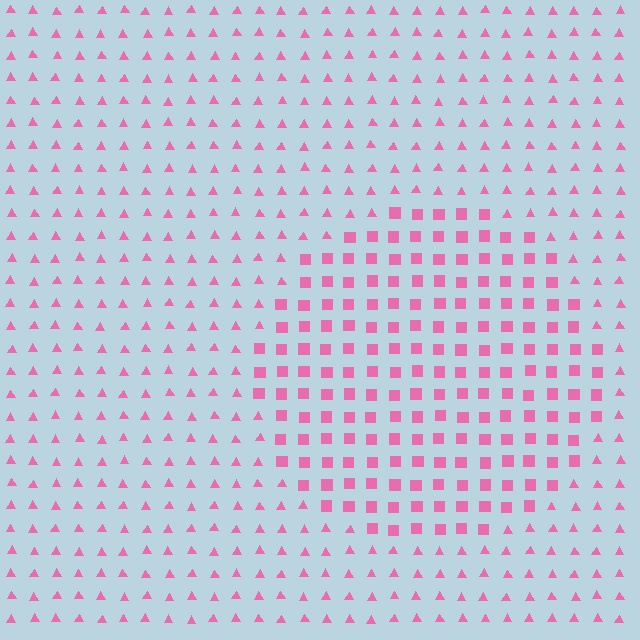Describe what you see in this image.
The image is filled with small pink elements arranged in a uniform grid. A circle-shaped region contains squares, while the surrounding area contains triangles. The boundary is defined purely by the change in element shape.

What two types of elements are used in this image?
The image uses squares inside the circle region and triangles outside it.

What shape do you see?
I see a circle.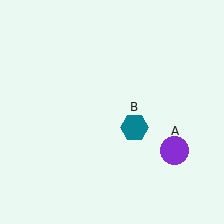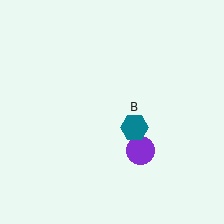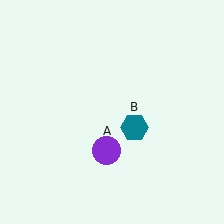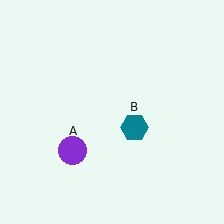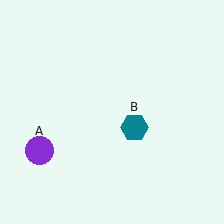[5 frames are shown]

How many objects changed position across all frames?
1 object changed position: purple circle (object A).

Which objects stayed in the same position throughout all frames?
Teal hexagon (object B) remained stationary.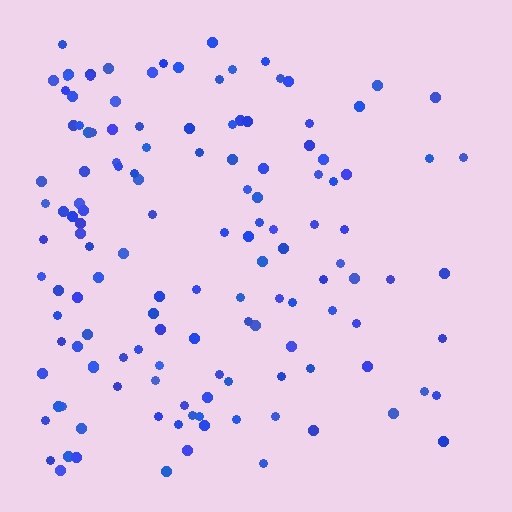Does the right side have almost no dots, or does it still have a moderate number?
Still a moderate number, just noticeably fewer than the left.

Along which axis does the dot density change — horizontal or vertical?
Horizontal.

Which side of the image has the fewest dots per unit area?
The right.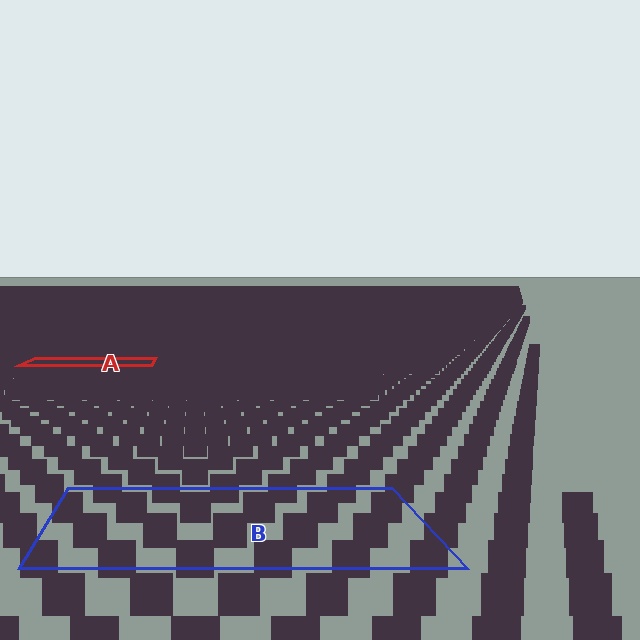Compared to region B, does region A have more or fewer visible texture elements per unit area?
Region A has more texture elements per unit area — they are packed more densely because it is farther away.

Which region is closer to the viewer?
Region B is closer. The texture elements there are larger and more spread out.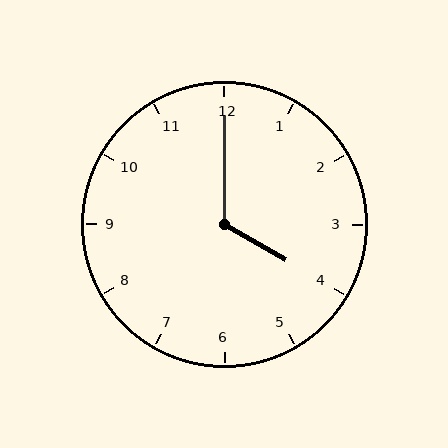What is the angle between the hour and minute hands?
Approximately 120 degrees.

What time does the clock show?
4:00.